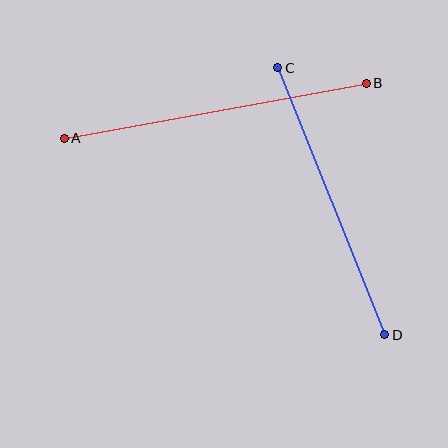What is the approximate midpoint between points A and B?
The midpoint is at approximately (215, 111) pixels.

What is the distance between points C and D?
The distance is approximately 288 pixels.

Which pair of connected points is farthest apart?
Points A and B are farthest apart.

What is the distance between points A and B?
The distance is approximately 307 pixels.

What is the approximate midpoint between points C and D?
The midpoint is at approximately (331, 201) pixels.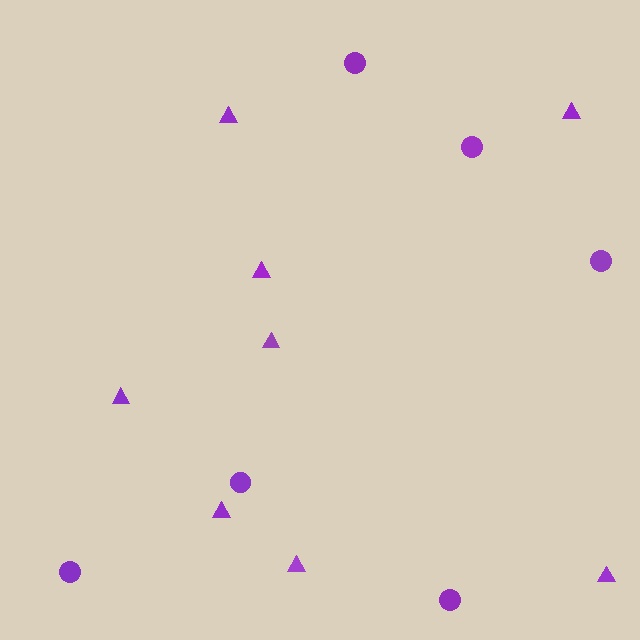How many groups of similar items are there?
There are 2 groups: one group of triangles (8) and one group of circles (6).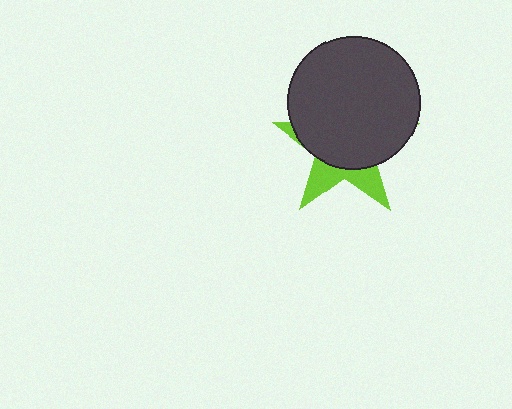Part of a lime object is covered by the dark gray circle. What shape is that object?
It is a star.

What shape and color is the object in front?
The object in front is a dark gray circle.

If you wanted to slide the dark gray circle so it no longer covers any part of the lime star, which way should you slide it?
Slide it up — that is the most direct way to separate the two shapes.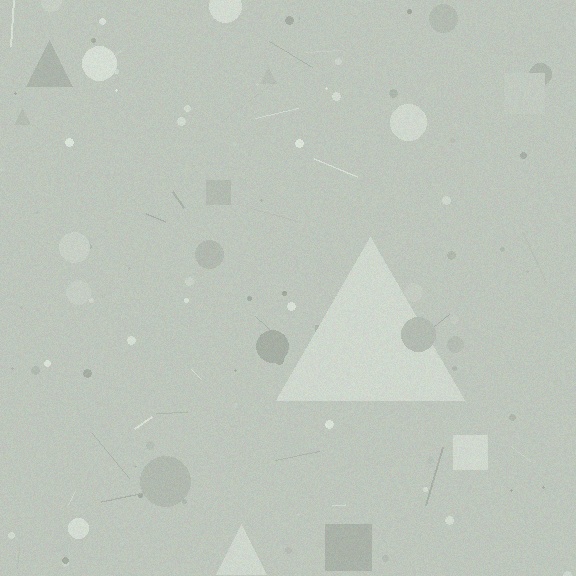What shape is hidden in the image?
A triangle is hidden in the image.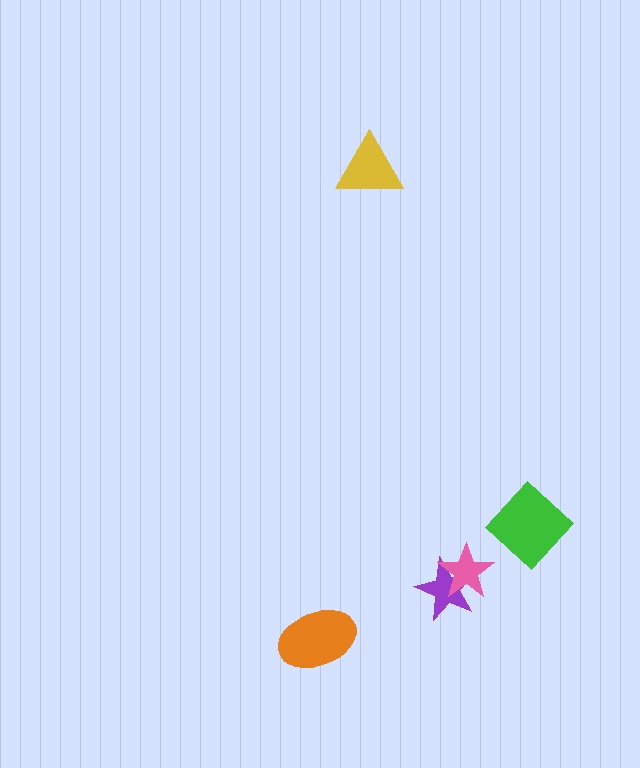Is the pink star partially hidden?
No, no other shape covers it.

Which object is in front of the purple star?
The pink star is in front of the purple star.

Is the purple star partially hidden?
Yes, it is partially covered by another shape.